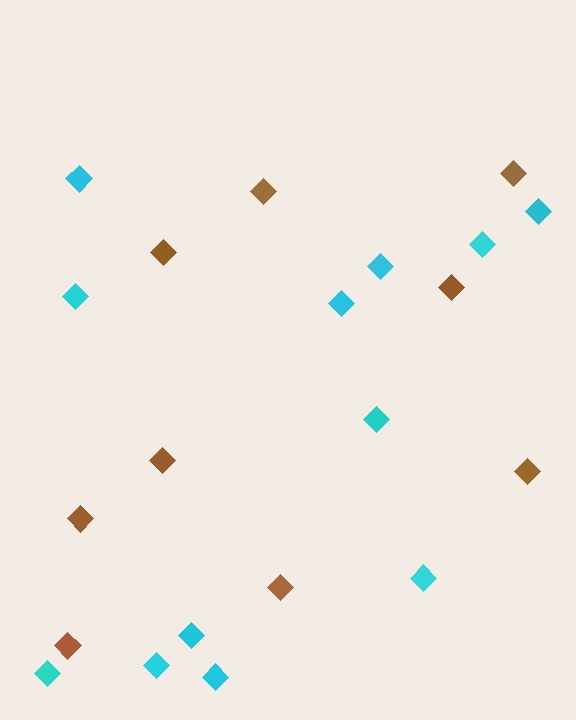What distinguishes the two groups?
There are 2 groups: one group of brown diamonds (9) and one group of cyan diamonds (12).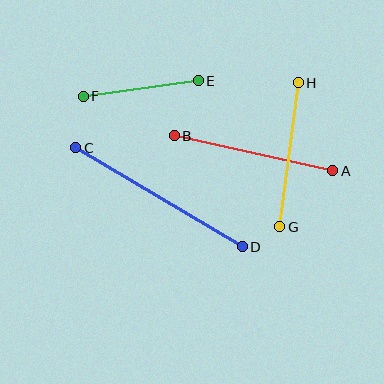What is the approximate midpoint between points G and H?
The midpoint is at approximately (289, 155) pixels.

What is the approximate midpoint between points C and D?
The midpoint is at approximately (159, 197) pixels.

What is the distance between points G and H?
The distance is approximately 145 pixels.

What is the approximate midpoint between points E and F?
The midpoint is at approximately (141, 89) pixels.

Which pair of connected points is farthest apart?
Points C and D are farthest apart.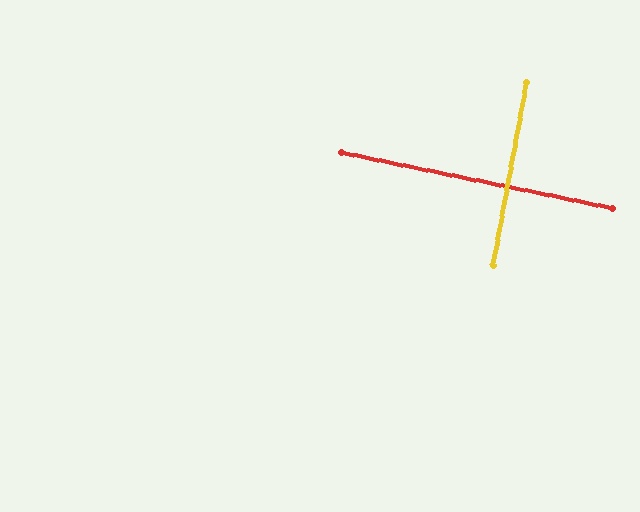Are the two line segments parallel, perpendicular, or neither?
Perpendicular — they meet at approximately 89°.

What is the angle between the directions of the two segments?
Approximately 89 degrees.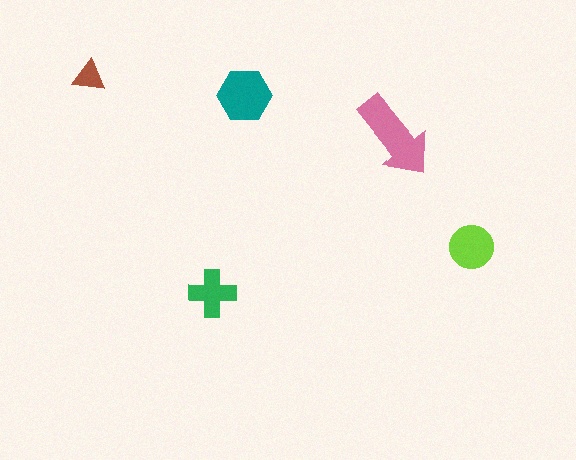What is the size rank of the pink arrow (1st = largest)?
1st.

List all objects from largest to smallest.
The pink arrow, the teal hexagon, the lime circle, the green cross, the brown triangle.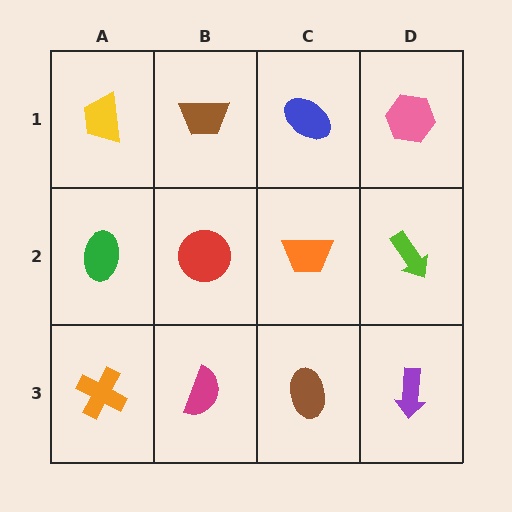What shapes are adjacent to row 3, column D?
A lime arrow (row 2, column D), a brown ellipse (row 3, column C).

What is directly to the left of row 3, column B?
An orange cross.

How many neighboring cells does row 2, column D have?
3.